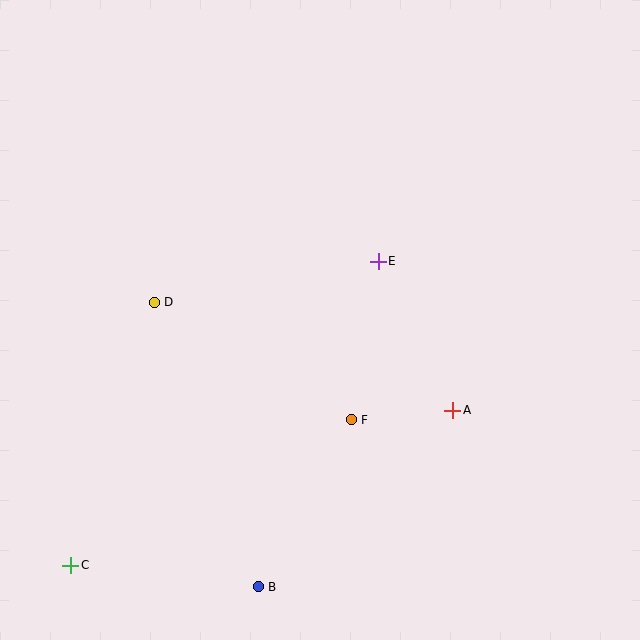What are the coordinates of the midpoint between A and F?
The midpoint between A and F is at (402, 415).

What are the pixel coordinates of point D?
Point D is at (154, 302).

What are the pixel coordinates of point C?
Point C is at (71, 565).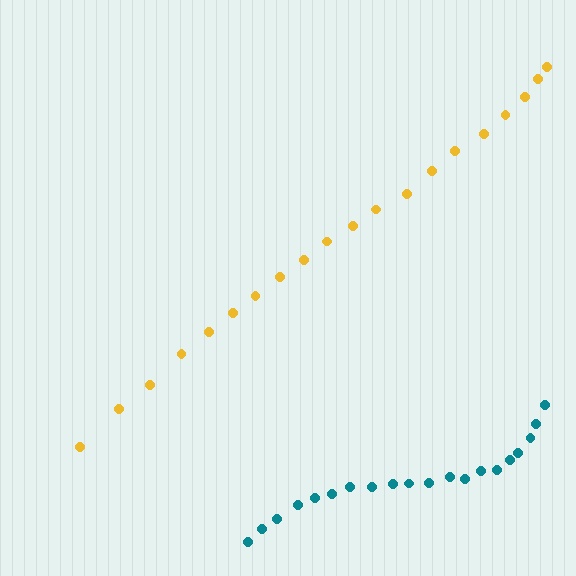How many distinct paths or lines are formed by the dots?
There are 2 distinct paths.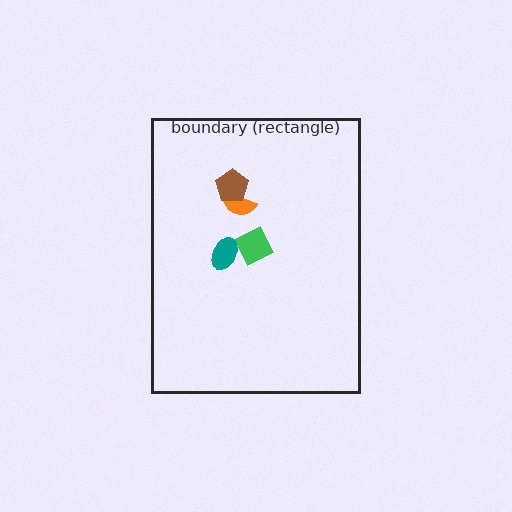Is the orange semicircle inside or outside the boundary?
Inside.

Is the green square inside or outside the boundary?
Inside.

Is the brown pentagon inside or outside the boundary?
Inside.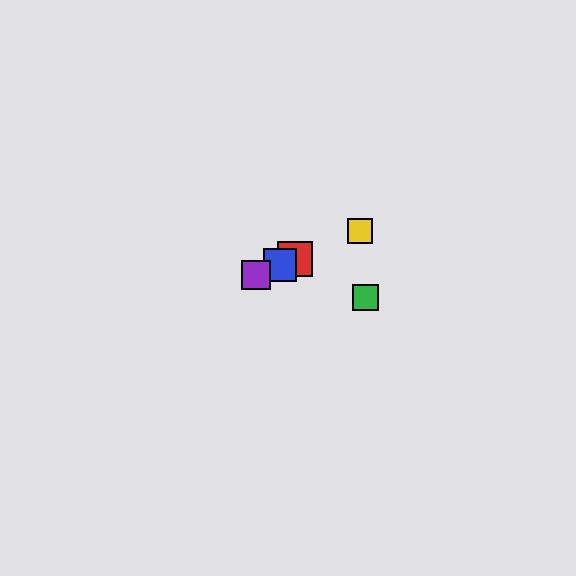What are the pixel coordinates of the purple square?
The purple square is at (256, 275).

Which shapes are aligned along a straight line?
The red square, the blue square, the yellow square, the purple square are aligned along a straight line.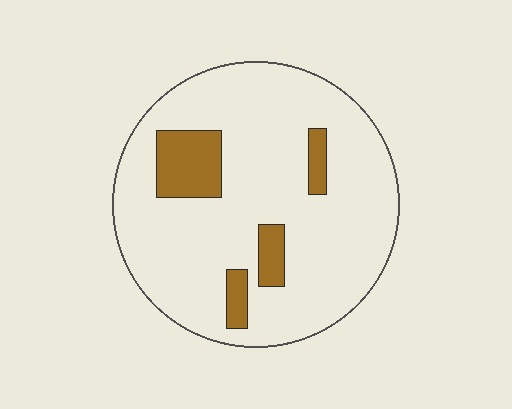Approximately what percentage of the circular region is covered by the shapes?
Approximately 15%.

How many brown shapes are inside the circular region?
4.